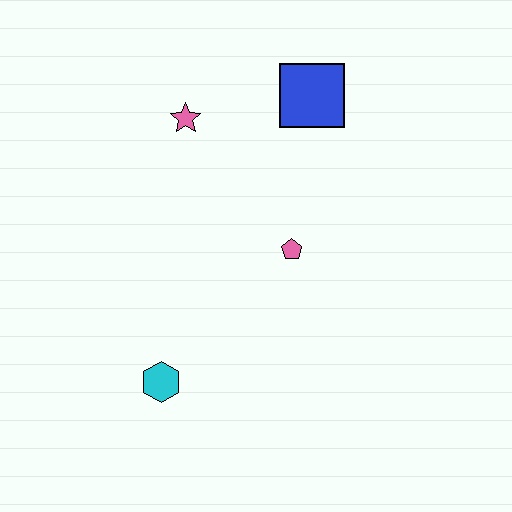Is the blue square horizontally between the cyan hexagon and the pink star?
No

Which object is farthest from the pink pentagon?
The cyan hexagon is farthest from the pink pentagon.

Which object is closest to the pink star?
The blue square is closest to the pink star.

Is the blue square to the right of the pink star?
Yes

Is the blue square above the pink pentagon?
Yes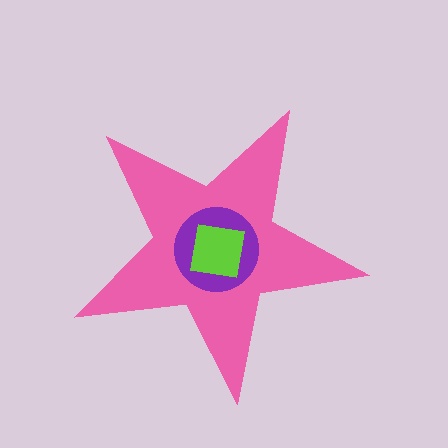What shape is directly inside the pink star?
The purple circle.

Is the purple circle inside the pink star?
Yes.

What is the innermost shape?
The lime square.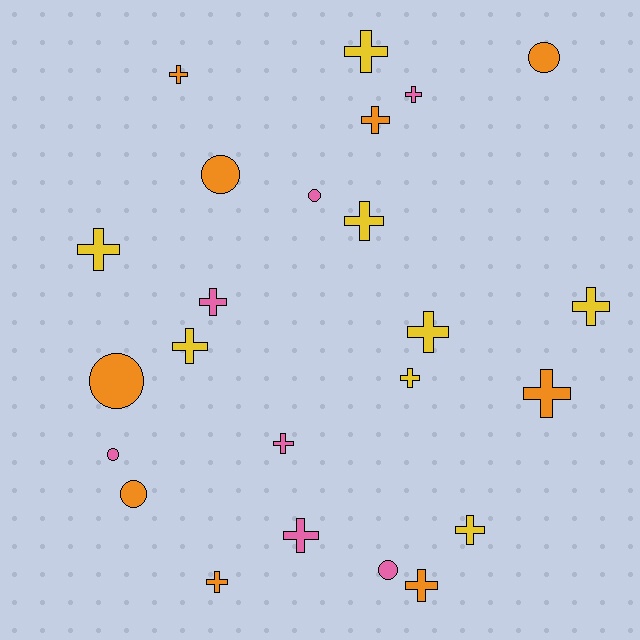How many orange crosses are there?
There are 5 orange crosses.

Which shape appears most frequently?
Cross, with 17 objects.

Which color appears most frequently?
Orange, with 9 objects.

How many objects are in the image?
There are 24 objects.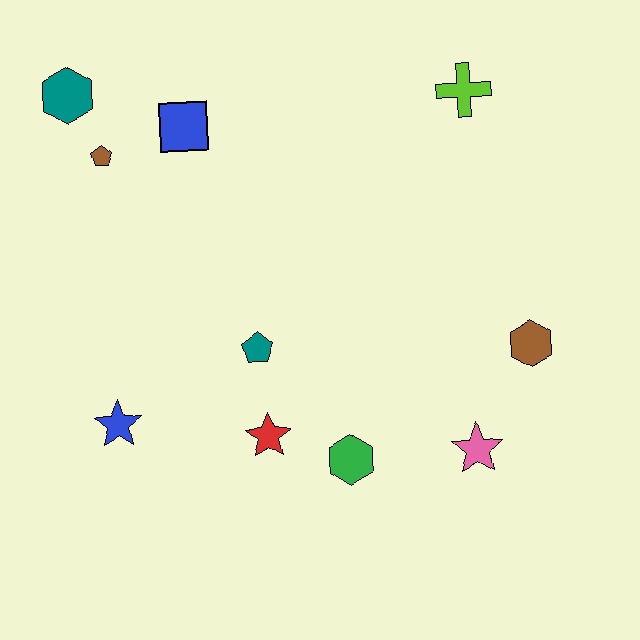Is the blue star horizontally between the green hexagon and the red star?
No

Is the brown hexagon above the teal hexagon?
No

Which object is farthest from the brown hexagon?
The teal hexagon is farthest from the brown hexagon.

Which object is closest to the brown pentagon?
The teal hexagon is closest to the brown pentagon.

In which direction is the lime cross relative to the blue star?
The lime cross is to the right of the blue star.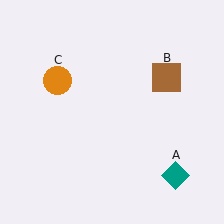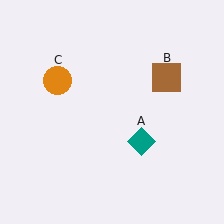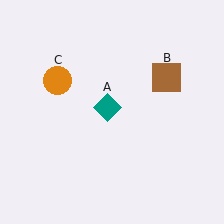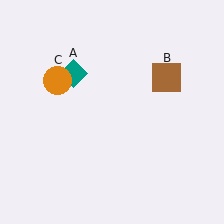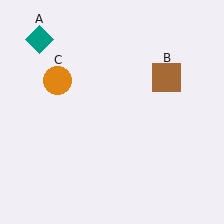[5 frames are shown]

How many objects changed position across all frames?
1 object changed position: teal diamond (object A).